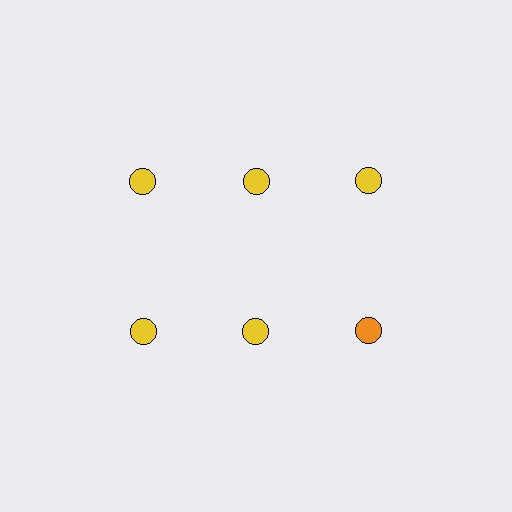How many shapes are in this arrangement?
There are 6 shapes arranged in a grid pattern.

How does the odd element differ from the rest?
It has a different color: orange instead of yellow.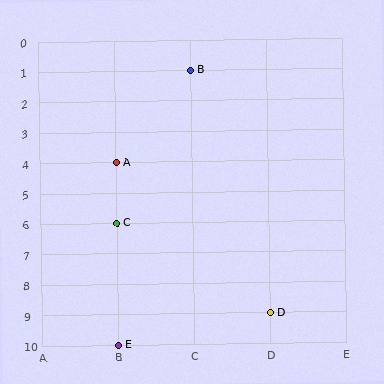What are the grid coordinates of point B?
Point B is at grid coordinates (C, 1).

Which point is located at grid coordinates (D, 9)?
Point D is at (D, 9).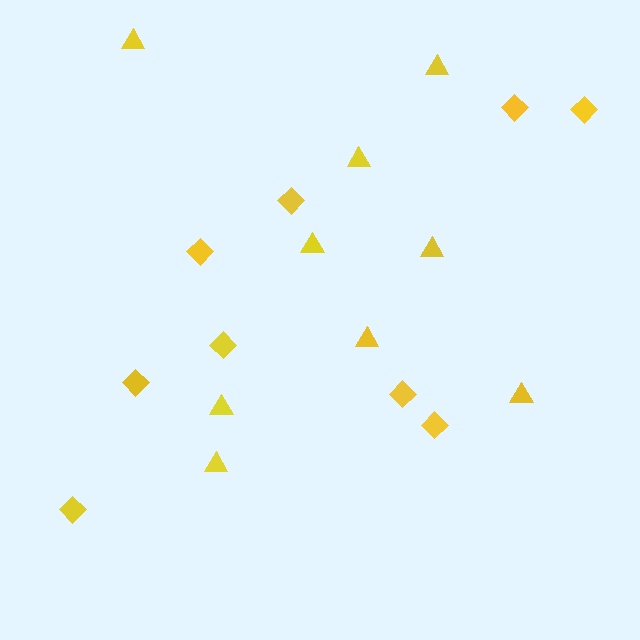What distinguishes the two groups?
There are 2 groups: one group of triangles (9) and one group of diamonds (9).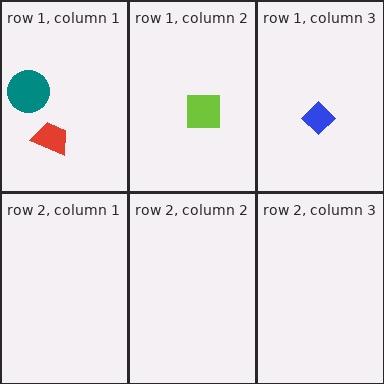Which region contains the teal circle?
The row 1, column 1 region.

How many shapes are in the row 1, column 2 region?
1.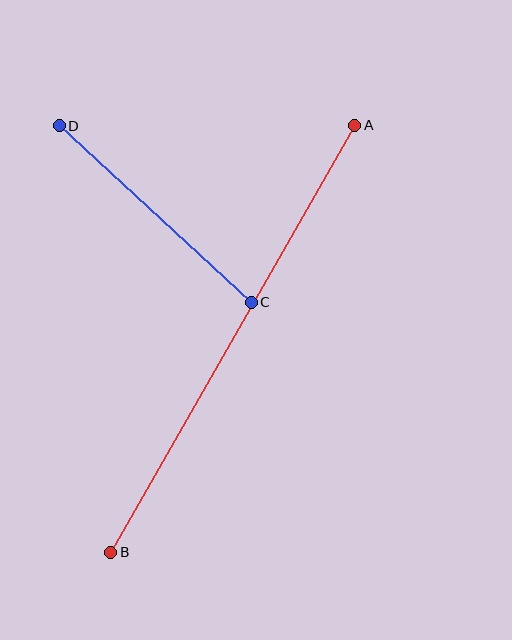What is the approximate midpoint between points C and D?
The midpoint is at approximately (155, 214) pixels.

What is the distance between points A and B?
The distance is approximately 492 pixels.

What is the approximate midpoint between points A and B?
The midpoint is at approximately (233, 339) pixels.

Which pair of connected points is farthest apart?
Points A and B are farthest apart.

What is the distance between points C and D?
The distance is approximately 260 pixels.